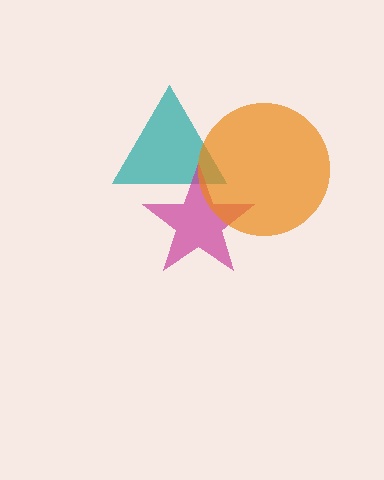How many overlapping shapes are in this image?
There are 3 overlapping shapes in the image.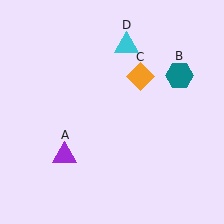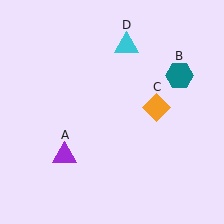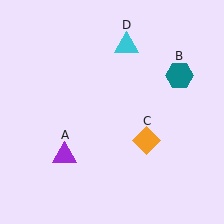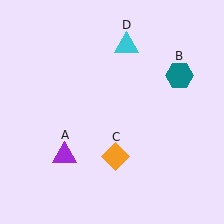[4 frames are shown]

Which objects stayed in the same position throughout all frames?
Purple triangle (object A) and teal hexagon (object B) and cyan triangle (object D) remained stationary.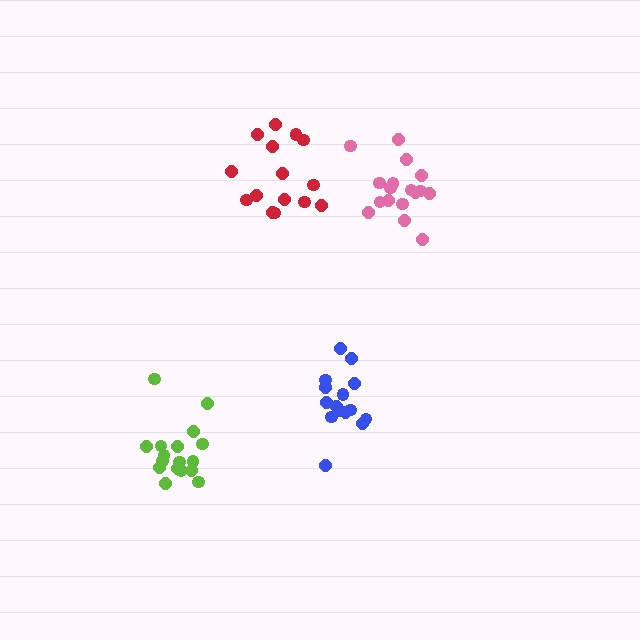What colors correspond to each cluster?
The clusters are colored: lime, pink, blue, red.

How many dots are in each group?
Group 1: 17 dots, Group 2: 17 dots, Group 3: 15 dots, Group 4: 15 dots (64 total).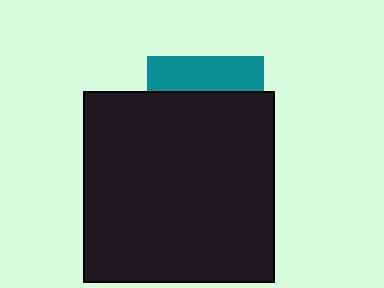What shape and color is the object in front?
The object in front is a black square.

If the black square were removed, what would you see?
You would see the complete teal square.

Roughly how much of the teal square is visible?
A small part of it is visible (roughly 31%).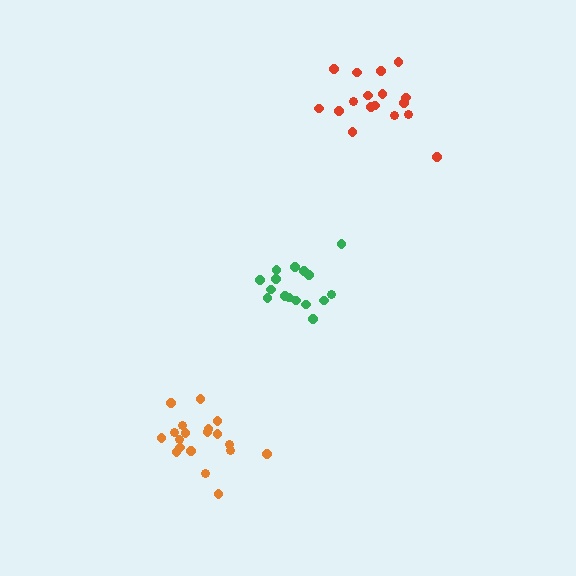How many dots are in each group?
Group 1: 17 dots, Group 2: 16 dots, Group 3: 19 dots (52 total).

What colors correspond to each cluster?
The clusters are colored: red, green, orange.